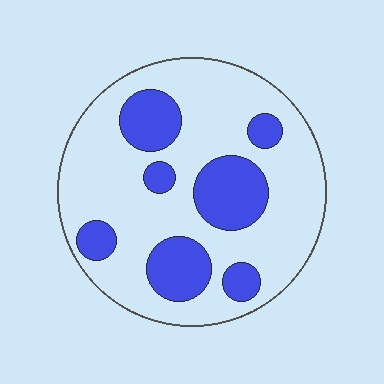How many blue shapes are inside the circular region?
7.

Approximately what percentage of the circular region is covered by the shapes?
Approximately 25%.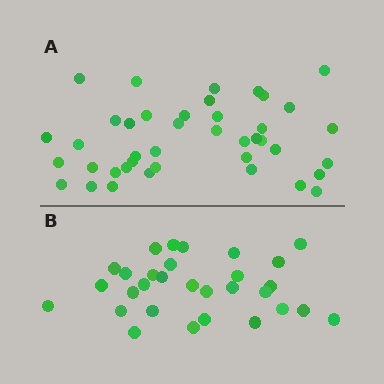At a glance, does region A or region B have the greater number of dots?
Region A (the top region) has more dots.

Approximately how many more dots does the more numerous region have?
Region A has roughly 12 or so more dots than region B.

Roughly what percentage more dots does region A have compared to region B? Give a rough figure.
About 35% more.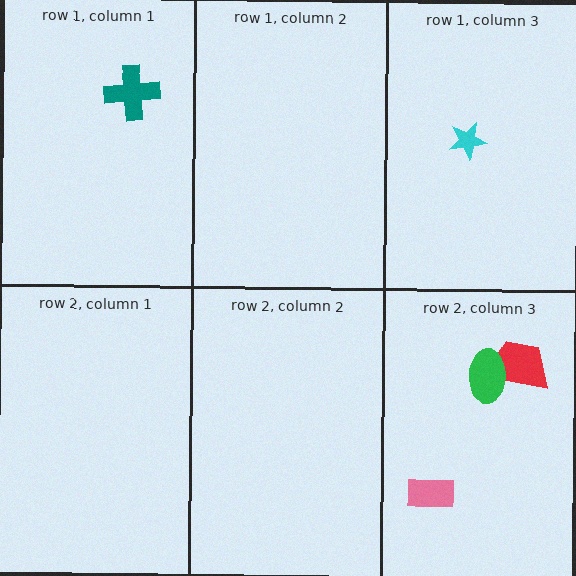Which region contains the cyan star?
The row 1, column 3 region.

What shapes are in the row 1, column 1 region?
The teal cross.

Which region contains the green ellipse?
The row 2, column 3 region.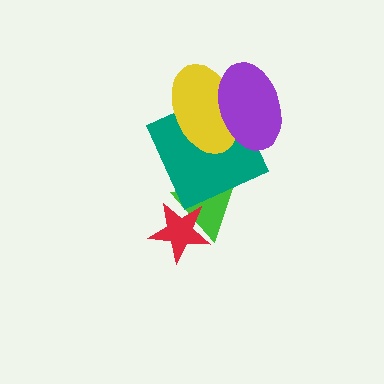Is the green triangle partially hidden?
Yes, it is partially covered by another shape.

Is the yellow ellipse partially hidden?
Yes, it is partially covered by another shape.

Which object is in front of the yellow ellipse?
The purple ellipse is in front of the yellow ellipse.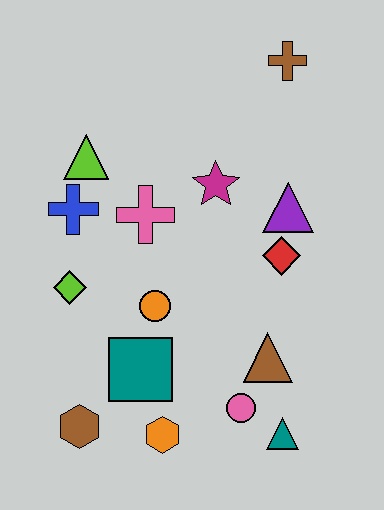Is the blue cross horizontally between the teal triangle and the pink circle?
No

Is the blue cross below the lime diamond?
No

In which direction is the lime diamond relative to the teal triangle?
The lime diamond is to the left of the teal triangle.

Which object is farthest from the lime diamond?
The brown cross is farthest from the lime diamond.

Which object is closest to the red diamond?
The purple triangle is closest to the red diamond.